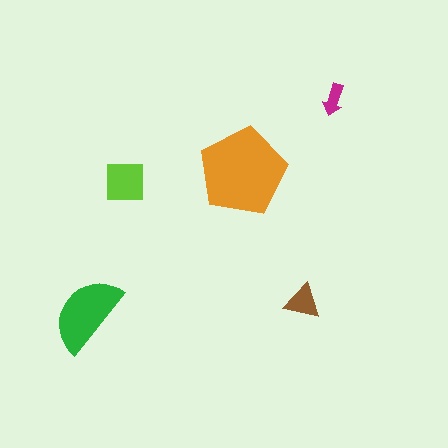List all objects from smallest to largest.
The magenta arrow, the brown triangle, the lime square, the green semicircle, the orange pentagon.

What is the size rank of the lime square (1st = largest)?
3rd.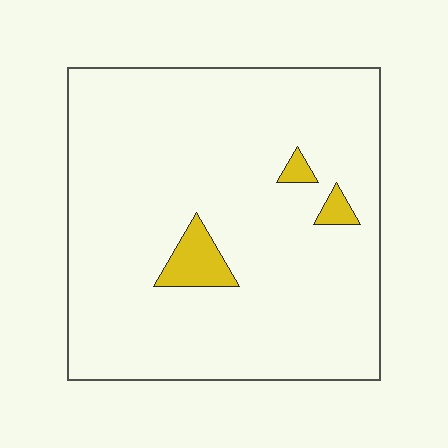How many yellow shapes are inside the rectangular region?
3.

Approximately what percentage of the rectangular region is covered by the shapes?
Approximately 5%.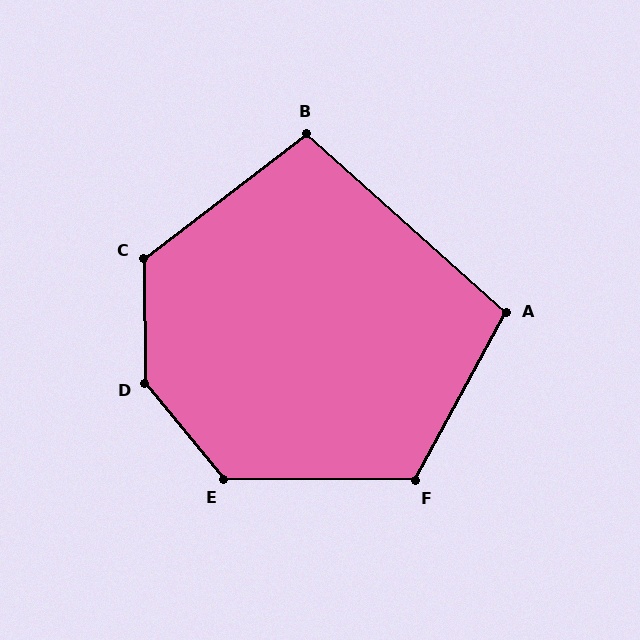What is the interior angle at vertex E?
Approximately 130 degrees (obtuse).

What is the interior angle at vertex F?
Approximately 118 degrees (obtuse).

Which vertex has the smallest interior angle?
B, at approximately 101 degrees.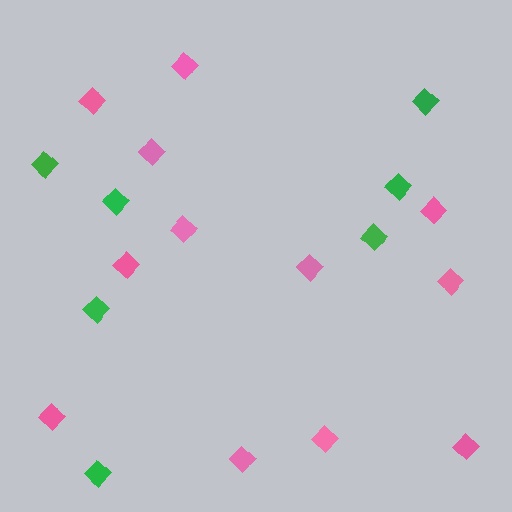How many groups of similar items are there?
There are 2 groups: one group of pink diamonds (12) and one group of green diamonds (7).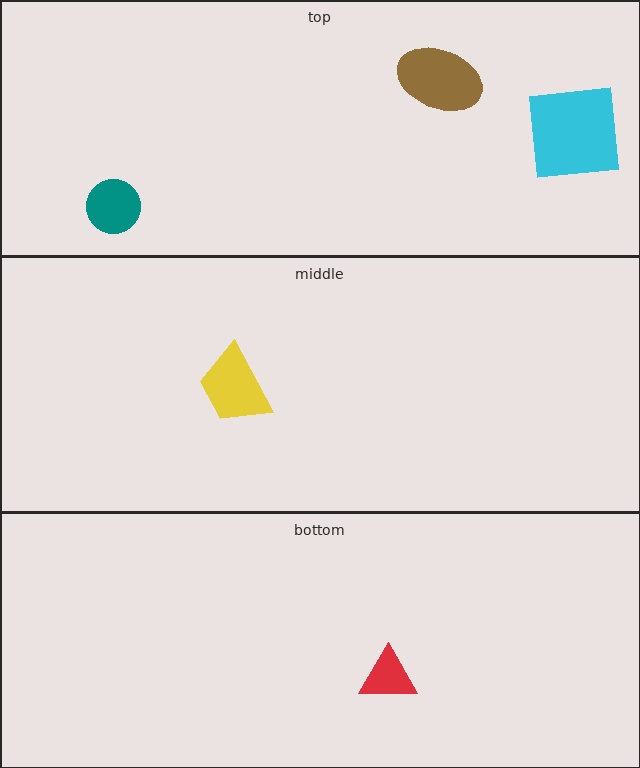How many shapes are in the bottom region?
1.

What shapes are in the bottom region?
The red triangle.